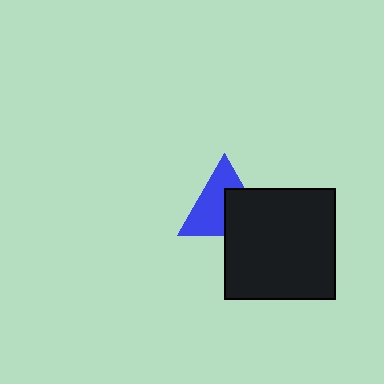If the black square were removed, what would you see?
You would see the complete blue triangle.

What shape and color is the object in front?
The object in front is a black square.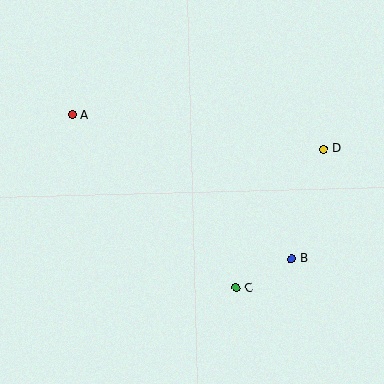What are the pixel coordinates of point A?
Point A is at (72, 115).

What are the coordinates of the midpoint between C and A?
The midpoint between C and A is at (154, 201).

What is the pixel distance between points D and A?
The distance between D and A is 254 pixels.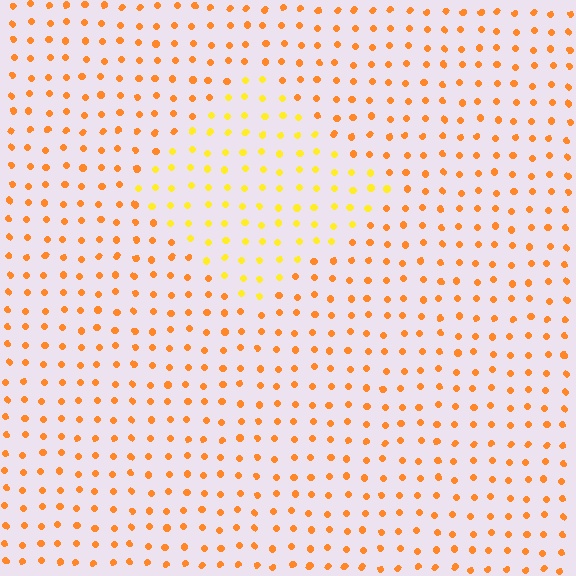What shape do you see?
I see a diamond.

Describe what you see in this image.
The image is filled with small orange elements in a uniform arrangement. A diamond-shaped region is visible where the elements are tinted to a slightly different hue, forming a subtle color boundary.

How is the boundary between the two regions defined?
The boundary is defined purely by a slight shift in hue (about 28 degrees). Spacing, size, and orientation are identical on both sides.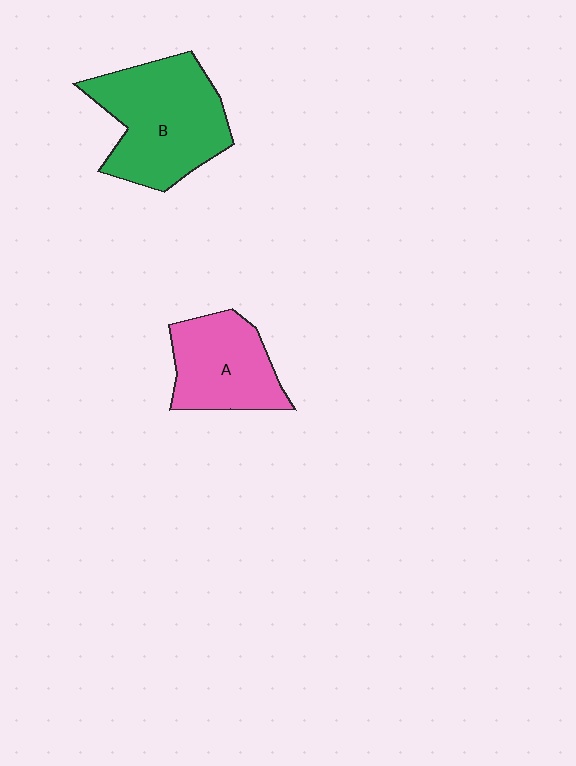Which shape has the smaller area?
Shape A (pink).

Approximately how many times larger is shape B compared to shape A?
Approximately 1.4 times.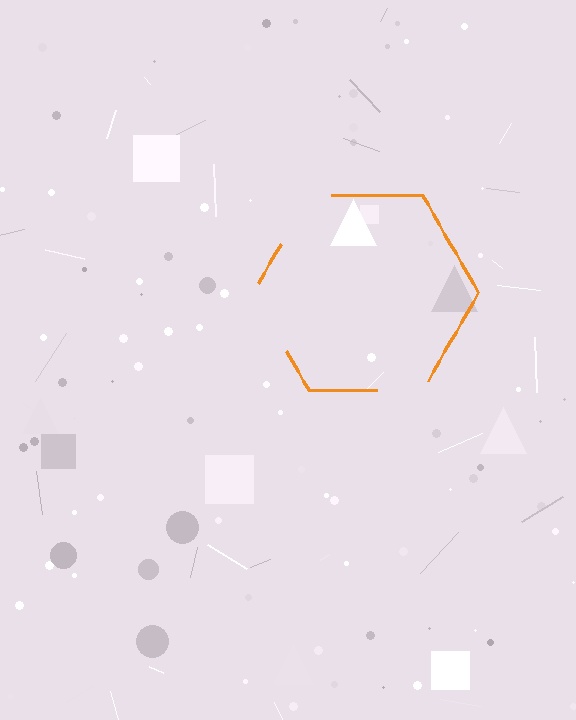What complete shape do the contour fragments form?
The contour fragments form a hexagon.